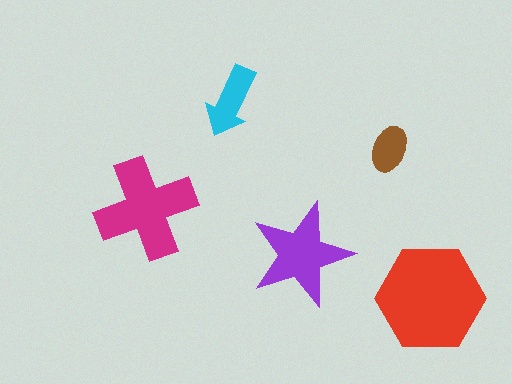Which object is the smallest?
The brown ellipse.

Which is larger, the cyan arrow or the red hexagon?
The red hexagon.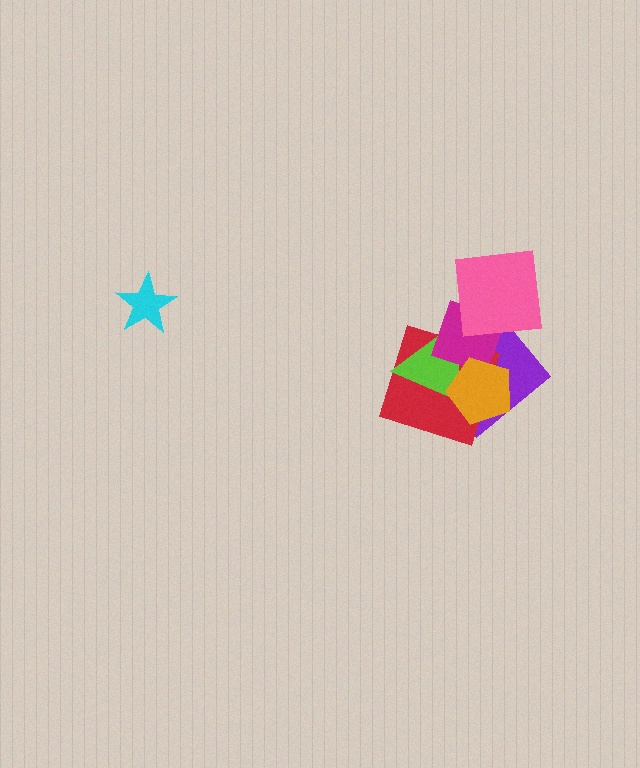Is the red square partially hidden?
Yes, it is partially covered by another shape.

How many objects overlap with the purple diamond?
5 objects overlap with the purple diamond.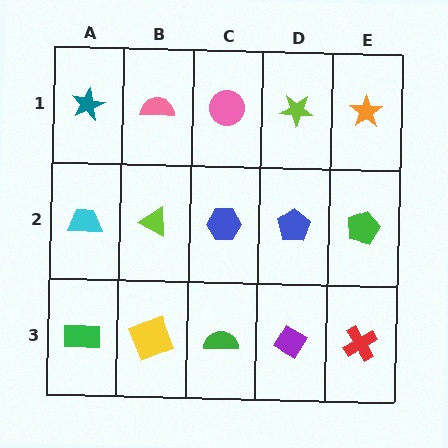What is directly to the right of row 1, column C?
A lime star.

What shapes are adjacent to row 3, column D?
A blue pentagon (row 2, column D), a green semicircle (row 3, column C), a red cross (row 3, column E).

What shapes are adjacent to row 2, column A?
A teal star (row 1, column A), a green rectangle (row 3, column A), a lime triangle (row 2, column B).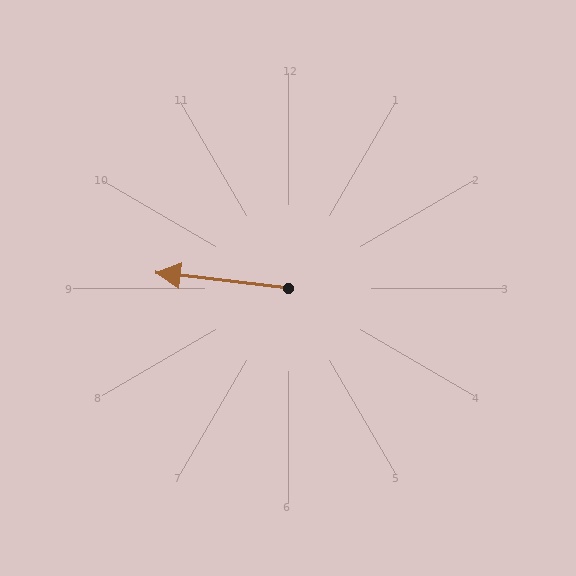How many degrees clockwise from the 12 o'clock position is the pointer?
Approximately 277 degrees.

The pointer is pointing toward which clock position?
Roughly 9 o'clock.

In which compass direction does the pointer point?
West.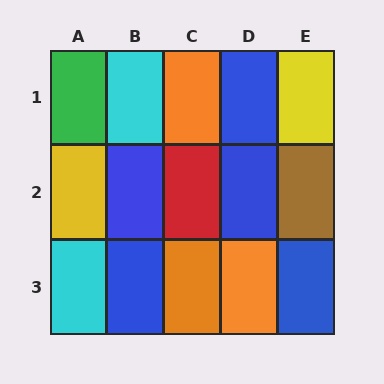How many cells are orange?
3 cells are orange.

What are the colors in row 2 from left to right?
Yellow, blue, red, blue, brown.